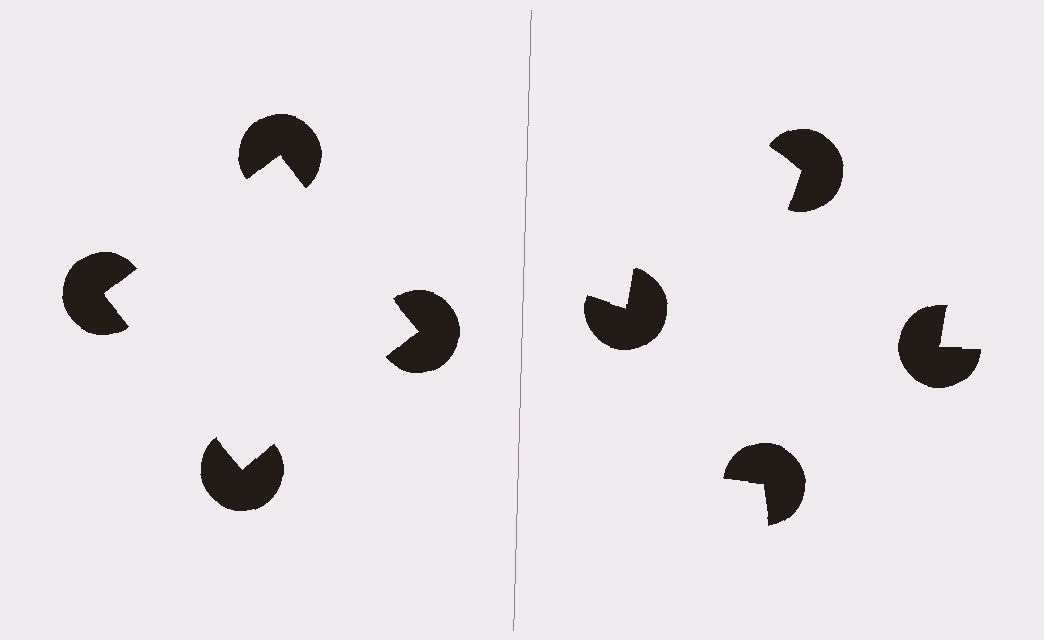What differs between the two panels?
The pac-man discs are positioned identically on both sides; only the wedge orientations differ. On the left they align to a square; on the right they are misaligned.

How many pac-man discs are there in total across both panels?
8 — 4 on each side.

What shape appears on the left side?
An illusory square.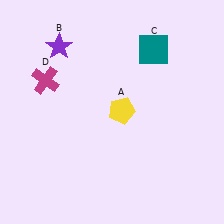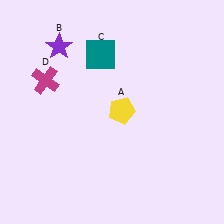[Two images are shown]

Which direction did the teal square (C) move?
The teal square (C) moved left.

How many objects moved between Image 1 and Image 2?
1 object moved between the two images.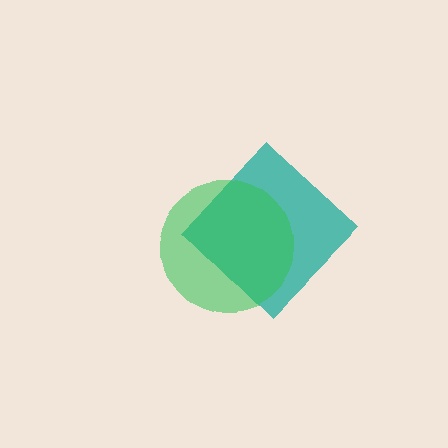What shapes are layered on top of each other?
The layered shapes are: a teal diamond, a green circle.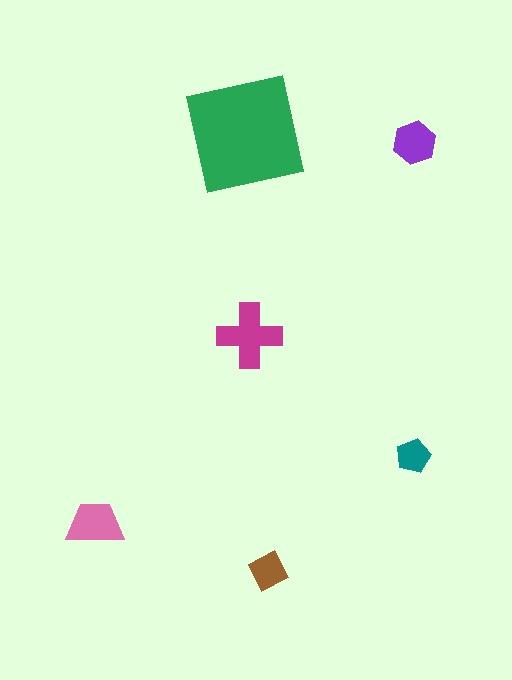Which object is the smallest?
The teal pentagon.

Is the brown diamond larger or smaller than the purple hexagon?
Smaller.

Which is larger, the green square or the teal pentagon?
The green square.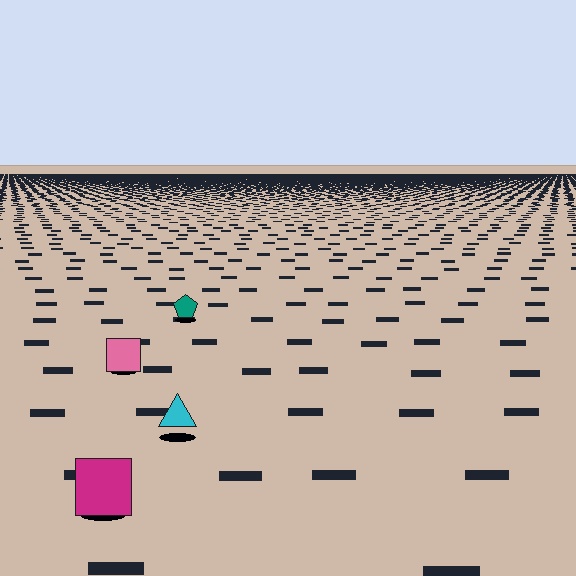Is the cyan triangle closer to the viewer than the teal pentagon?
Yes. The cyan triangle is closer — you can tell from the texture gradient: the ground texture is coarser near it.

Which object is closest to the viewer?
The magenta square is closest. The texture marks near it are larger and more spread out.